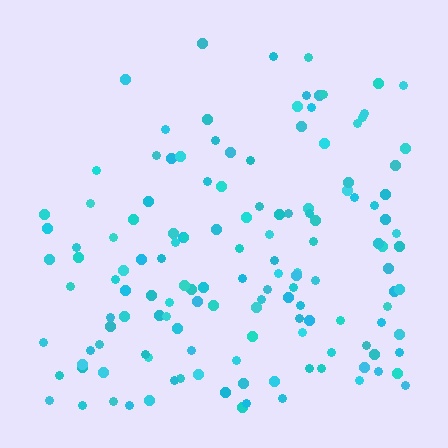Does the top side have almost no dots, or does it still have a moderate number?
Still a moderate number, just noticeably fewer than the bottom.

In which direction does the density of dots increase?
From top to bottom, with the bottom side densest.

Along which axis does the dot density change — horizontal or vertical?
Vertical.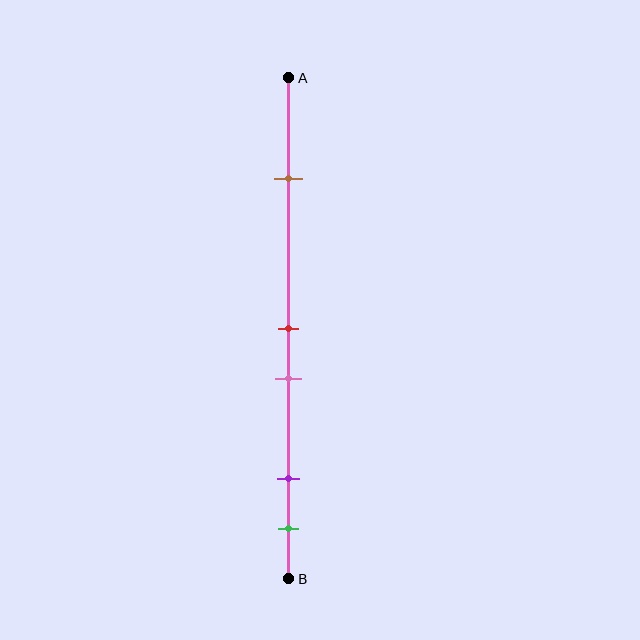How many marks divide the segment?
There are 5 marks dividing the segment.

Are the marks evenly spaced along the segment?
No, the marks are not evenly spaced.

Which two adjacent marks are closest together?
The red and pink marks are the closest adjacent pair.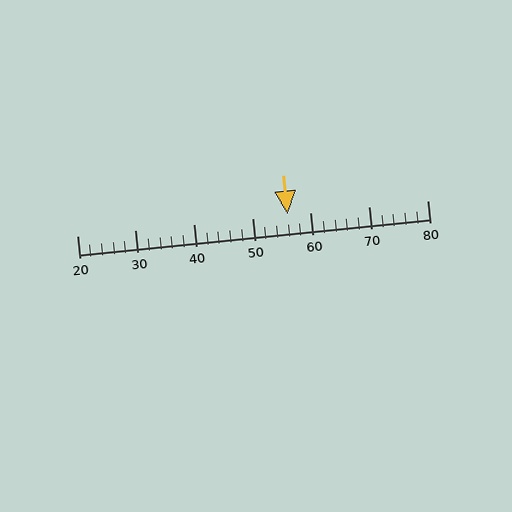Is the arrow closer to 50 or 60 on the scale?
The arrow is closer to 60.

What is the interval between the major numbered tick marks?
The major tick marks are spaced 10 units apart.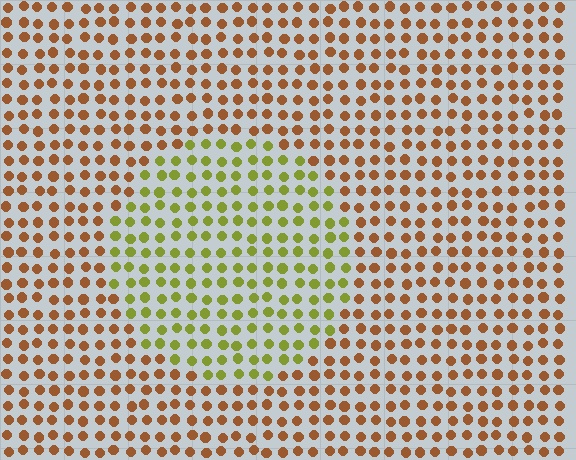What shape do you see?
I see a circle.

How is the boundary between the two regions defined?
The boundary is defined purely by a slight shift in hue (about 51 degrees). Spacing, size, and orientation are identical on both sides.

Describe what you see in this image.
The image is filled with small brown elements in a uniform arrangement. A circle-shaped region is visible where the elements are tinted to a slightly different hue, forming a subtle color boundary.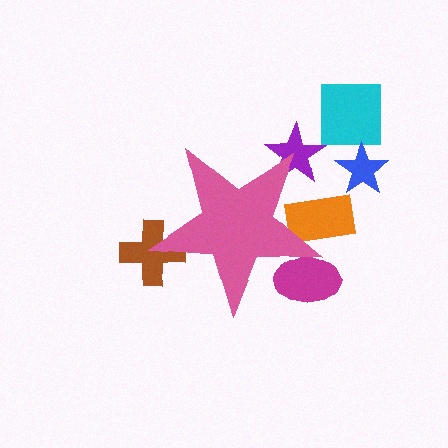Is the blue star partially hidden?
No, the blue star is fully visible.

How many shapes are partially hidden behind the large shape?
4 shapes are partially hidden.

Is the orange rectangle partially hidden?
Yes, the orange rectangle is partially hidden behind the pink star.